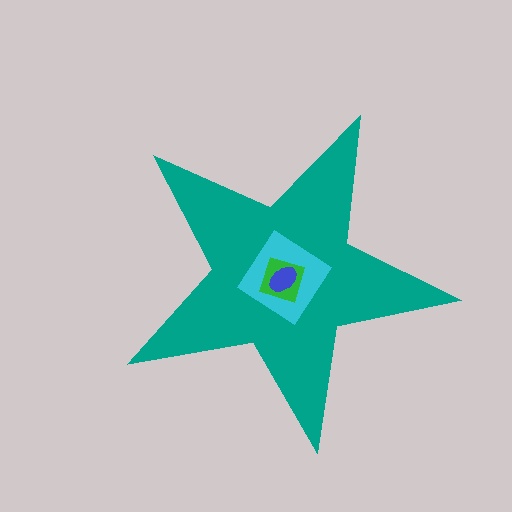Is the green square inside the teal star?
Yes.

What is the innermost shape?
The blue ellipse.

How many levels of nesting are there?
4.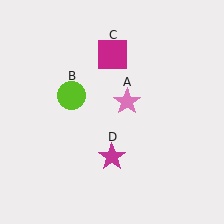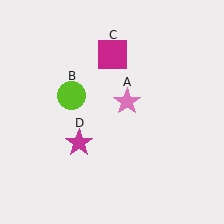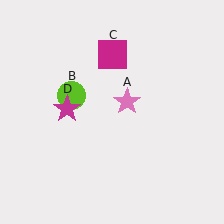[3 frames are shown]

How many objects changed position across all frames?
1 object changed position: magenta star (object D).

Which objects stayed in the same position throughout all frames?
Pink star (object A) and lime circle (object B) and magenta square (object C) remained stationary.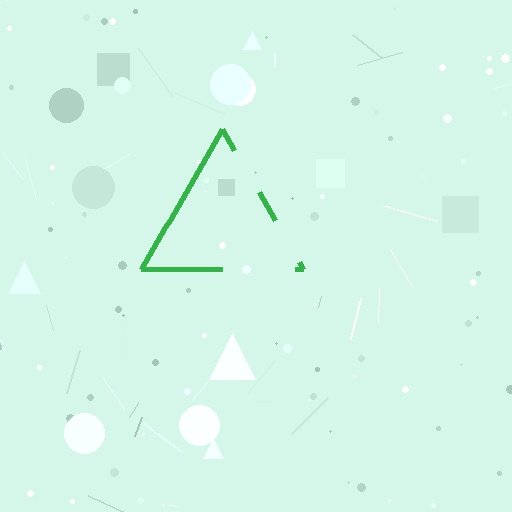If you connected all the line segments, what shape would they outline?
They would outline a triangle.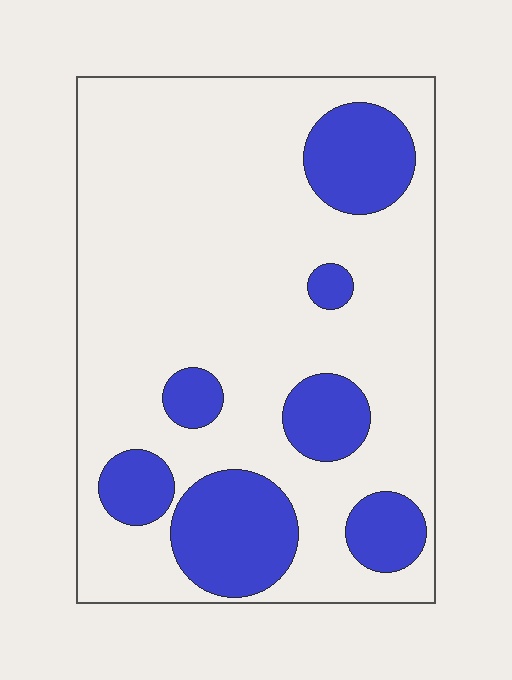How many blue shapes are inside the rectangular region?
7.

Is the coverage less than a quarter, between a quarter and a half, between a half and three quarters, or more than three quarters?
Less than a quarter.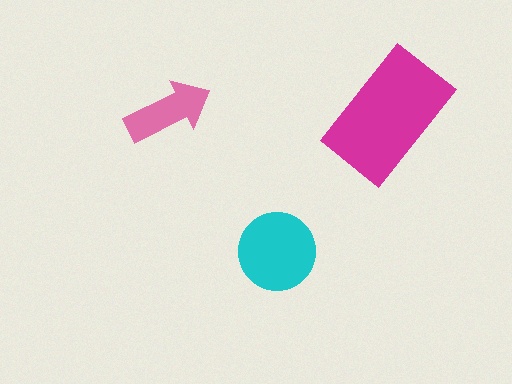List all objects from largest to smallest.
The magenta rectangle, the cyan circle, the pink arrow.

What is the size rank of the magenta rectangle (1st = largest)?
1st.